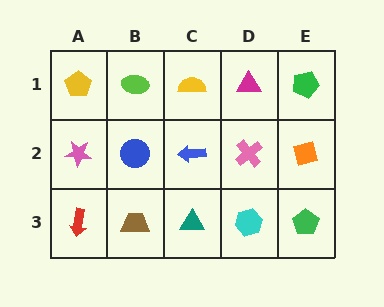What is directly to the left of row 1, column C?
A lime ellipse.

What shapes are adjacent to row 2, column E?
A green pentagon (row 1, column E), a green pentagon (row 3, column E), a pink cross (row 2, column D).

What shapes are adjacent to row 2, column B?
A lime ellipse (row 1, column B), a brown trapezoid (row 3, column B), a pink star (row 2, column A), a blue arrow (row 2, column C).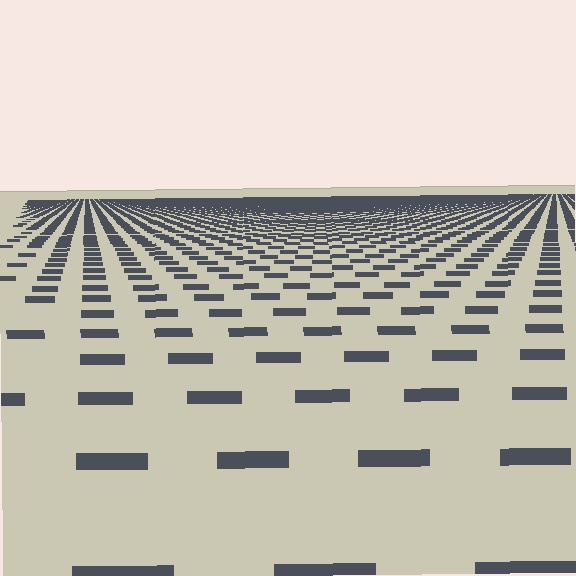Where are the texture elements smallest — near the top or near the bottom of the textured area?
Near the top.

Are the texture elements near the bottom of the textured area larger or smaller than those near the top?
Larger. Near the bottom, elements are closer to the viewer and appear at a bigger on-screen size.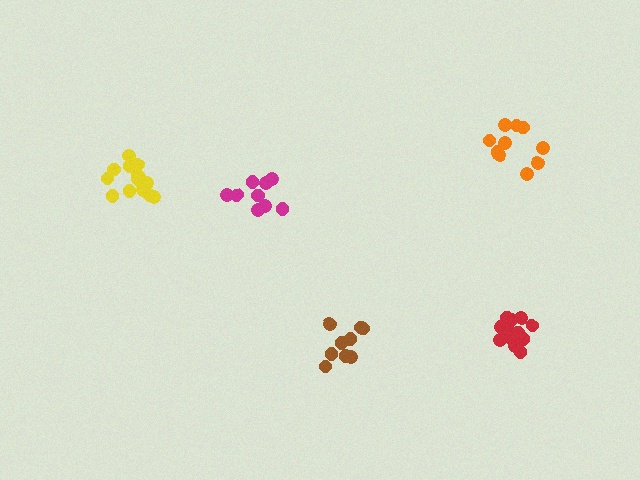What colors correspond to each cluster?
The clusters are colored: magenta, brown, orange, red, yellow.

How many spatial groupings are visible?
There are 5 spatial groupings.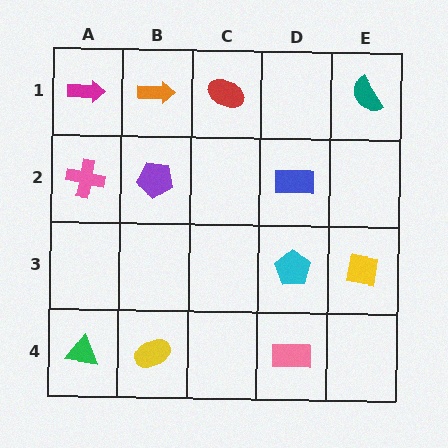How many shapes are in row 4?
3 shapes.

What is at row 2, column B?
A purple pentagon.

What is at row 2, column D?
A blue rectangle.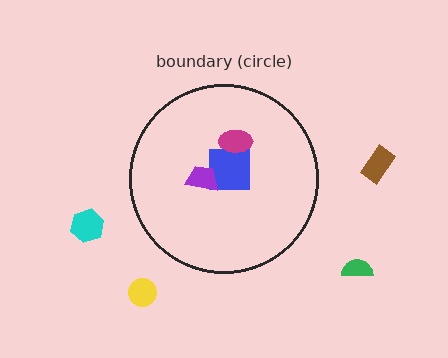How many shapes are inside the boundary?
3 inside, 4 outside.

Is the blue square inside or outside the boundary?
Inside.